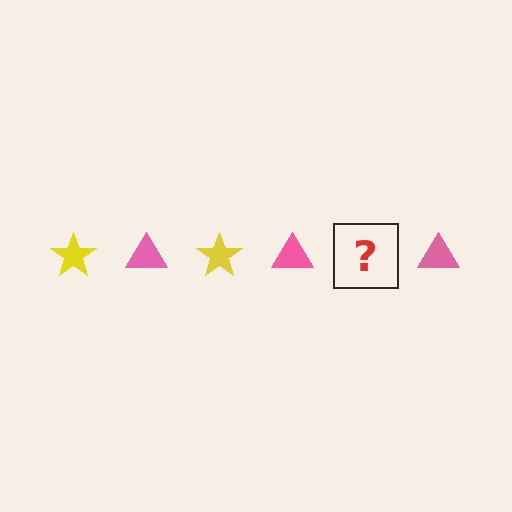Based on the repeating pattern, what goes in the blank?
The blank should be a yellow star.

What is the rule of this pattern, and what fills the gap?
The rule is that the pattern alternates between yellow star and pink triangle. The gap should be filled with a yellow star.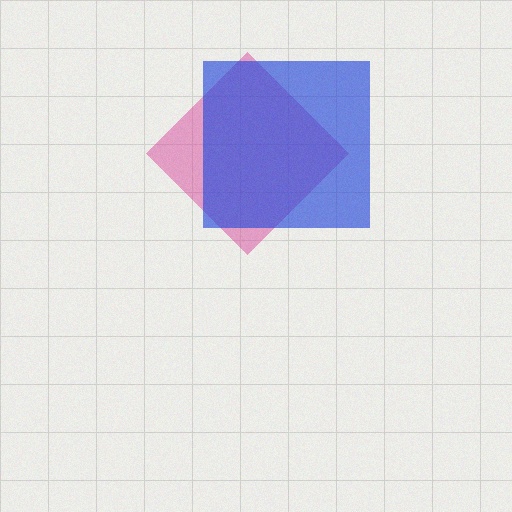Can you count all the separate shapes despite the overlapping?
Yes, there are 2 separate shapes.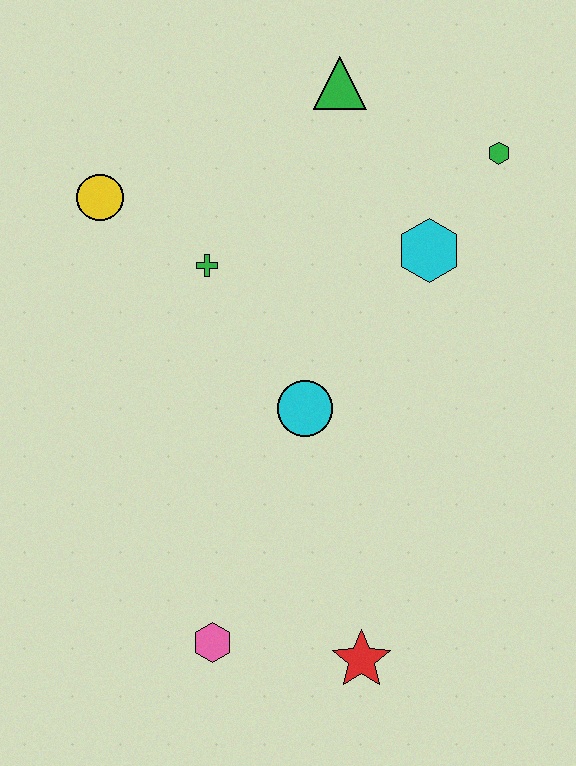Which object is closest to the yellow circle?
The green cross is closest to the yellow circle.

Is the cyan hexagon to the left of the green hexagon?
Yes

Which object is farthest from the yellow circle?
The red star is farthest from the yellow circle.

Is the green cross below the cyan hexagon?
Yes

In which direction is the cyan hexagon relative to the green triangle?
The cyan hexagon is below the green triangle.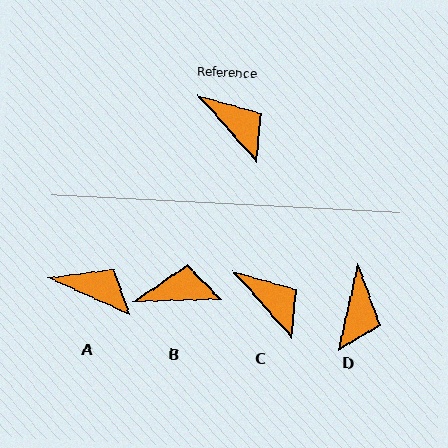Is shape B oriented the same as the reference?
No, it is off by about 50 degrees.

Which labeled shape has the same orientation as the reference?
C.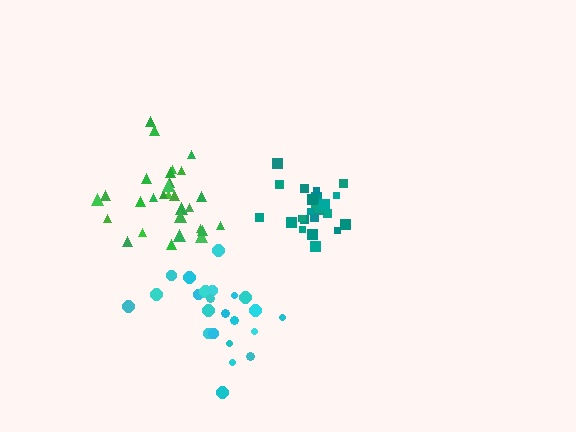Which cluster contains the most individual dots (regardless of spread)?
Teal (30).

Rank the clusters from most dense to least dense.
teal, green, cyan.